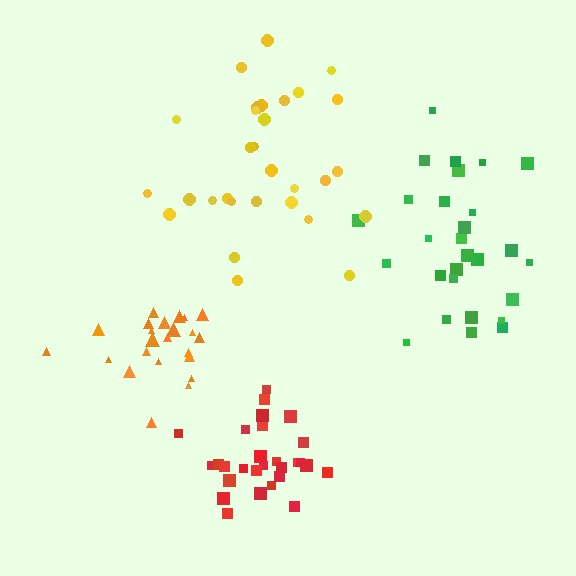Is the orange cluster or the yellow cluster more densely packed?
Orange.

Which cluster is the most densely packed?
Red.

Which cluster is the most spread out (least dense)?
Green.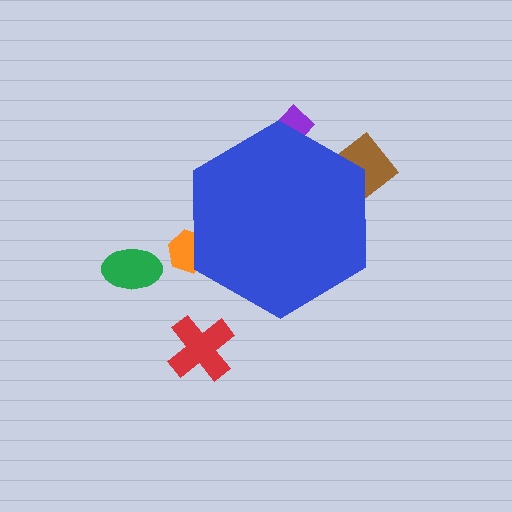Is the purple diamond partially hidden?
Yes, the purple diamond is partially hidden behind the blue hexagon.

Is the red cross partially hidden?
No, the red cross is fully visible.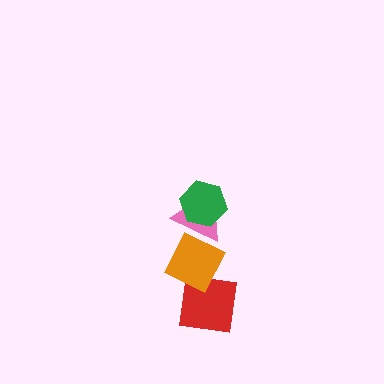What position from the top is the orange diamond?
The orange diamond is 3rd from the top.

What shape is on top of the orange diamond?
The pink triangle is on top of the orange diamond.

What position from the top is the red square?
The red square is 4th from the top.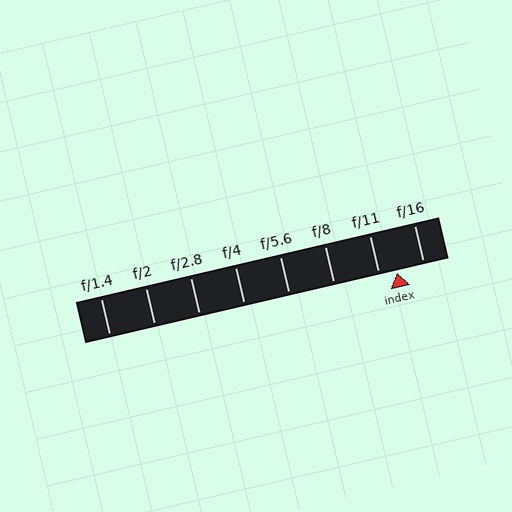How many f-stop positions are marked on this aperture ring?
There are 8 f-stop positions marked.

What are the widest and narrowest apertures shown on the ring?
The widest aperture shown is f/1.4 and the narrowest is f/16.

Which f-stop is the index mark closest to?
The index mark is closest to f/11.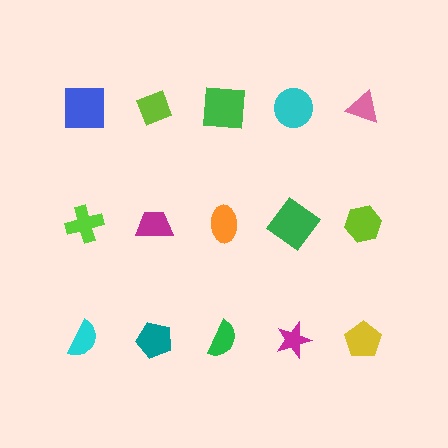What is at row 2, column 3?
An orange ellipse.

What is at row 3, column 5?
A yellow pentagon.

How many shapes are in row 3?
5 shapes.